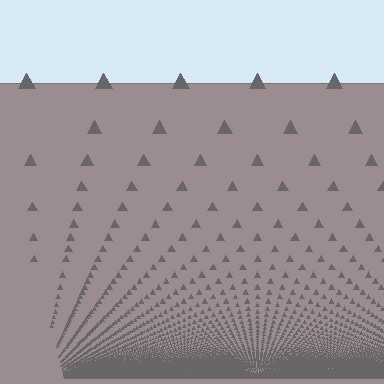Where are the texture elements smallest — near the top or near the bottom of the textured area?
Near the bottom.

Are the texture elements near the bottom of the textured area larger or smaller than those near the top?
Smaller. The gradient is inverted — elements near the bottom are smaller and denser.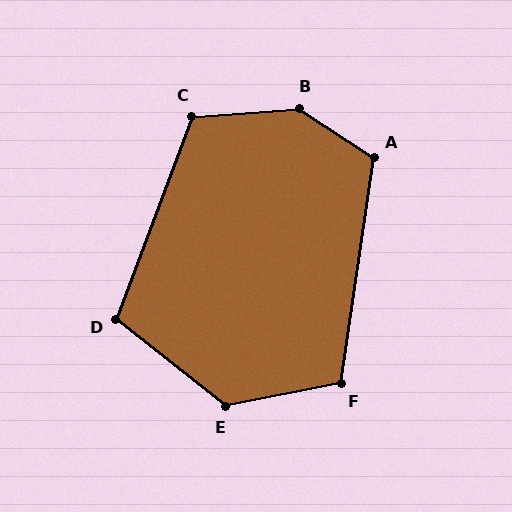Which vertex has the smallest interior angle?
D, at approximately 108 degrees.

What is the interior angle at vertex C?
Approximately 115 degrees (obtuse).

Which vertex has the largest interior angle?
B, at approximately 143 degrees.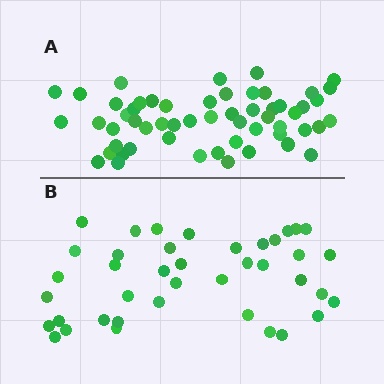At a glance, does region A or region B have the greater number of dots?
Region A (the top region) has more dots.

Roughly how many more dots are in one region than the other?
Region A has approximately 15 more dots than region B.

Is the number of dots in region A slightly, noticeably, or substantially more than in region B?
Region A has noticeably more, but not dramatically so. The ratio is roughly 1.4 to 1.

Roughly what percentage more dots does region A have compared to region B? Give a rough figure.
About 40% more.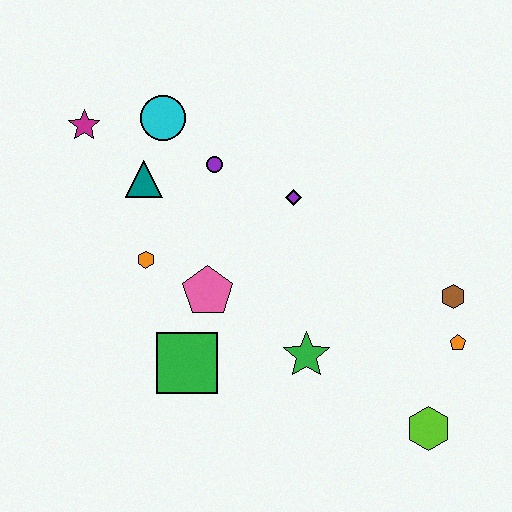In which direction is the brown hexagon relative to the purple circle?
The brown hexagon is to the right of the purple circle.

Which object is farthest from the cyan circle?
The lime hexagon is farthest from the cyan circle.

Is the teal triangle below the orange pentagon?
No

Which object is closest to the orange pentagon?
The brown hexagon is closest to the orange pentagon.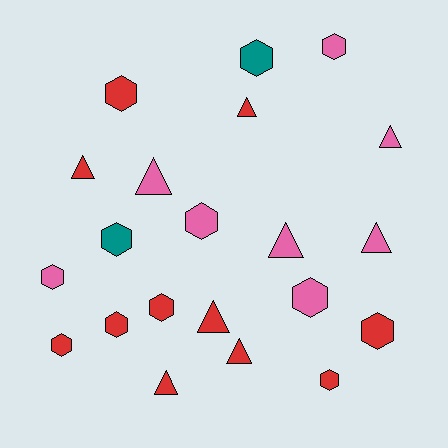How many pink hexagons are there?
There are 4 pink hexagons.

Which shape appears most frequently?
Hexagon, with 12 objects.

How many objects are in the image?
There are 21 objects.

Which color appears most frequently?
Red, with 11 objects.